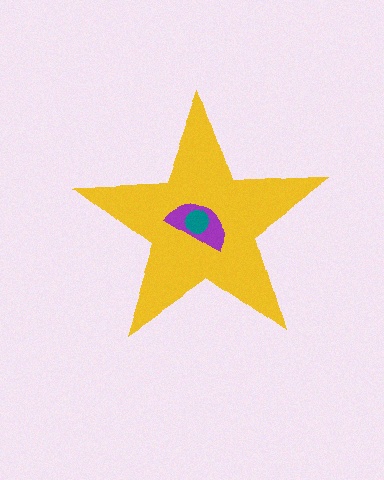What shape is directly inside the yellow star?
The purple semicircle.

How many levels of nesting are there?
3.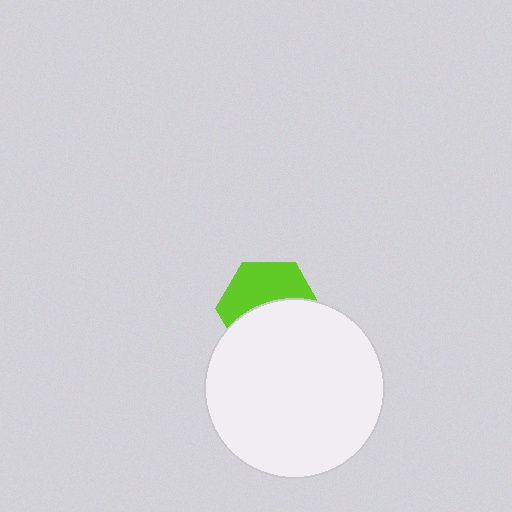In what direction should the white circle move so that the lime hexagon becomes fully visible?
The white circle should move down. That is the shortest direction to clear the overlap and leave the lime hexagon fully visible.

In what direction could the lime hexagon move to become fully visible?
The lime hexagon could move up. That would shift it out from behind the white circle entirely.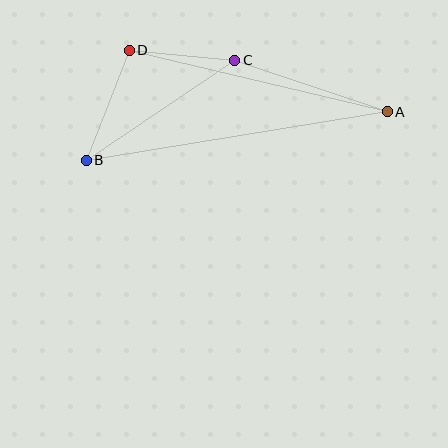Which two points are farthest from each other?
Points A and B are farthest from each other.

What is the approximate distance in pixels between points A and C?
The distance between A and C is approximately 161 pixels.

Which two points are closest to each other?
Points C and D are closest to each other.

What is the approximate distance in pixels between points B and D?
The distance between B and D is approximately 118 pixels.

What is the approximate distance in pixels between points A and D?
The distance between A and D is approximately 265 pixels.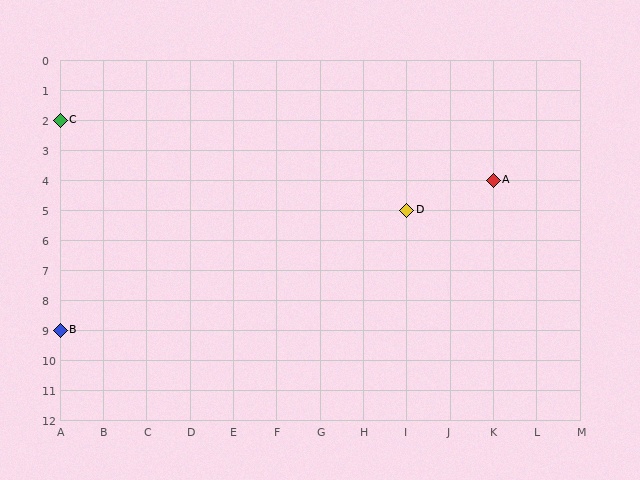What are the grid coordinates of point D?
Point D is at grid coordinates (I, 5).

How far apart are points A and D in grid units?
Points A and D are 2 columns and 1 row apart (about 2.2 grid units diagonally).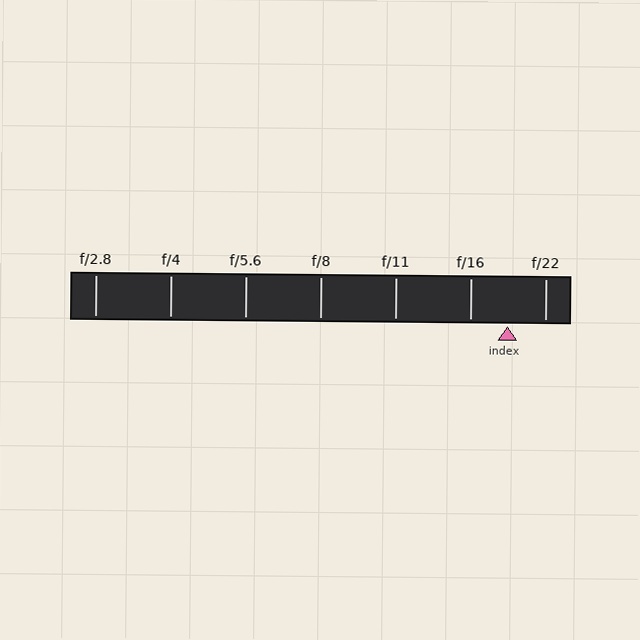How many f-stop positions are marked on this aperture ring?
There are 7 f-stop positions marked.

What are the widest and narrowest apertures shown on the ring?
The widest aperture shown is f/2.8 and the narrowest is f/22.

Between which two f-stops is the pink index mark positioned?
The index mark is between f/16 and f/22.